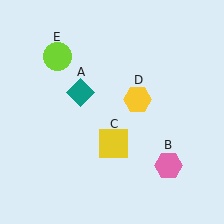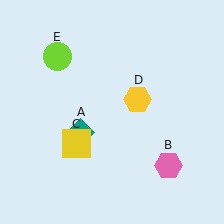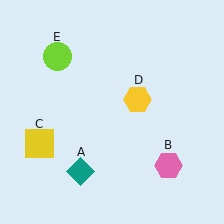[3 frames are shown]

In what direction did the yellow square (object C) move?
The yellow square (object C) moved left.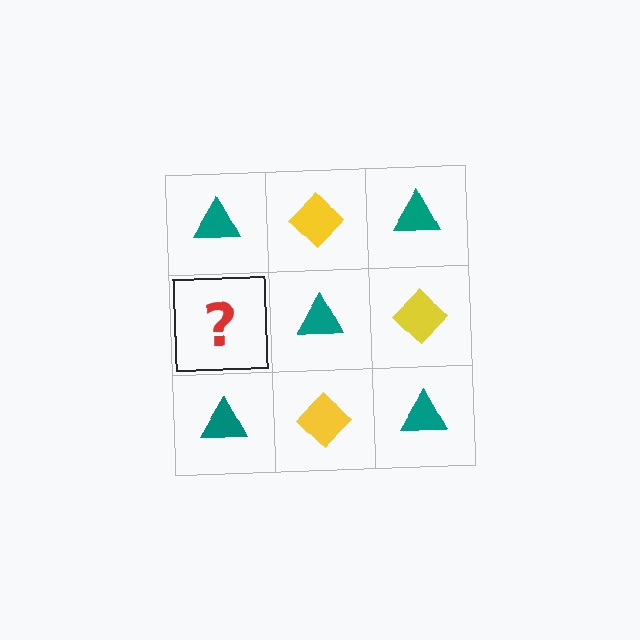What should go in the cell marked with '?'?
The missing cell should contain a yellow diamond.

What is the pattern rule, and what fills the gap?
The rule is that it alternates teal triangle and yellow diamond in a checkerboard pattern. The gap should be filled with a yellow diamond.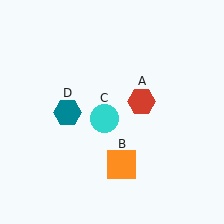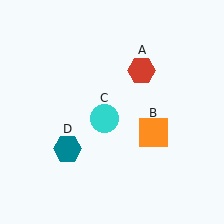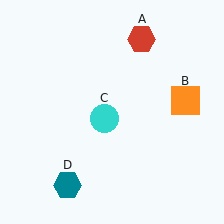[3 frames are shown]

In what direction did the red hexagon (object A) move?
The red hexagon (object A) moved up.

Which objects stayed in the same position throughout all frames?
Cyan circle (object C) remained stationary.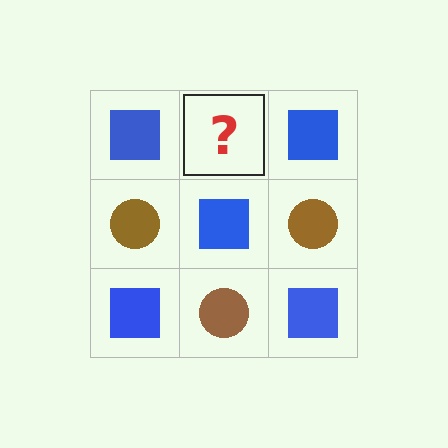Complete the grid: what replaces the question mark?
The question mark should be replaced with a brown circle.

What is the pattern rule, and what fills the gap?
The rule is that it alternates blue square and brown circle in a checkerboard pattern. The gap should be filled with a brown circle.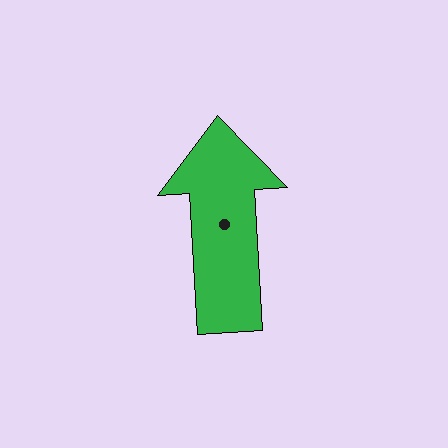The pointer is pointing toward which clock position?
Roughly 12 o'clock.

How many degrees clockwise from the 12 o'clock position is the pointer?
Approximately 357 degrees.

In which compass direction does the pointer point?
North.